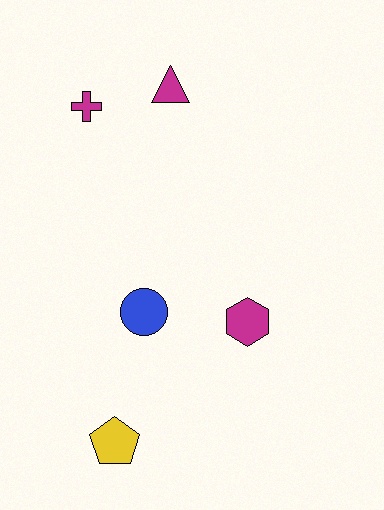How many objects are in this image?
There are 5 objects.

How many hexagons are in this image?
There is 1 hexagon.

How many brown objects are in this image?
There are no brown objects.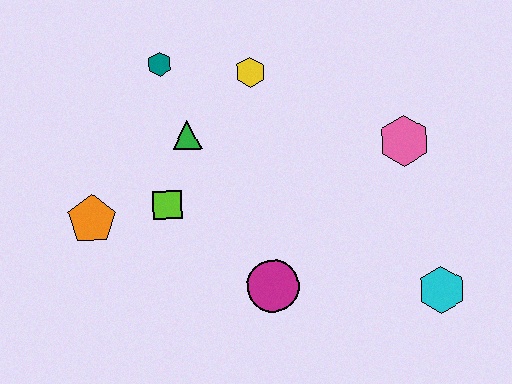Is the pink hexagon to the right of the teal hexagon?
Yes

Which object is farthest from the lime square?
The cyan hexagon is farthest from the lime square.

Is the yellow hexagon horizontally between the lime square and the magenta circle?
Yes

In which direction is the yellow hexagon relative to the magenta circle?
The yellow hexagon is above the magenta circle.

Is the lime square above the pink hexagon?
No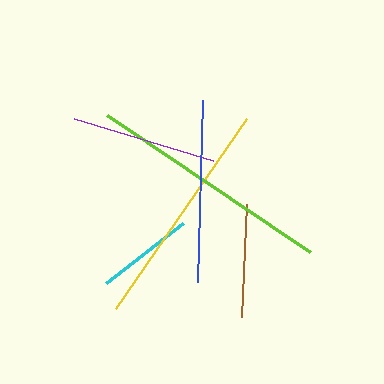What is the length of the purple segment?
The purple segment is approximately 145 pixels long.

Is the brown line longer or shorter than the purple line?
The purple line is longer than the brown line.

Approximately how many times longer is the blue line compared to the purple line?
The blue line is approximately 1.3 times the length of the purple line.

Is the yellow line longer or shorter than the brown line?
The yellow line is longer than the brown line.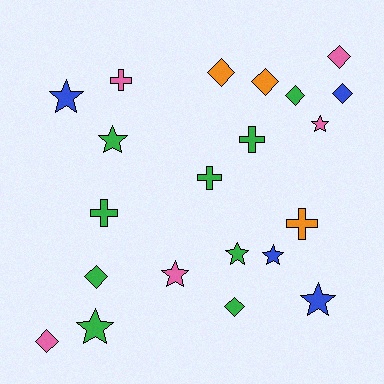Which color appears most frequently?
Green, with 9 objects.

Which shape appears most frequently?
Star, with 8 objects.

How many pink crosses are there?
There is 1 pink cross.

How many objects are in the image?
There are 21 objects.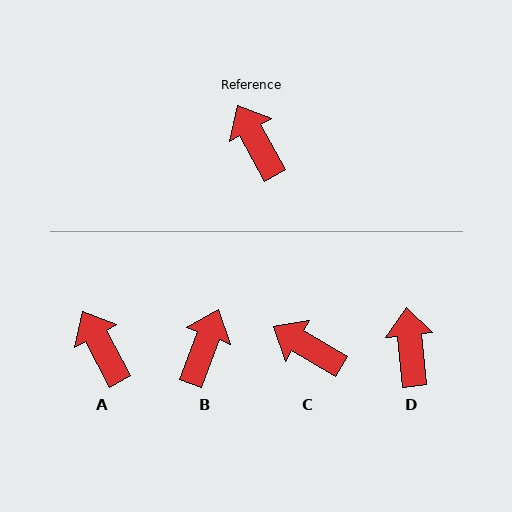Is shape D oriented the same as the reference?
No, it is off by about 22 degrees.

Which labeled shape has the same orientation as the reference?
A.